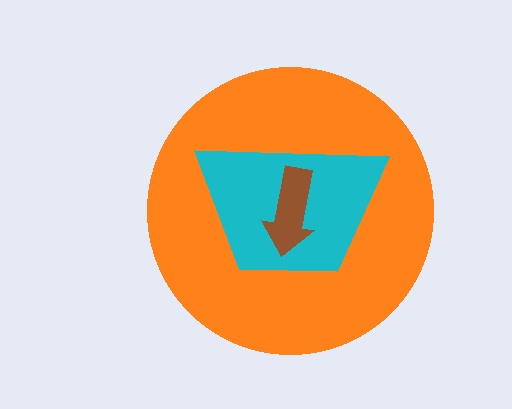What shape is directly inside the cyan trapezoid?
The brown arrow.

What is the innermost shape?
The brown arrow.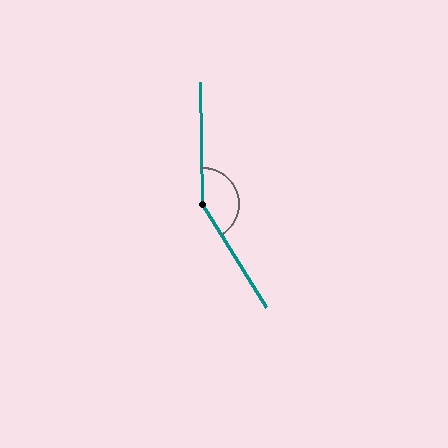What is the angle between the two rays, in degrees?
Approximately 150 degrees.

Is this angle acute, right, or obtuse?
It is obtuse.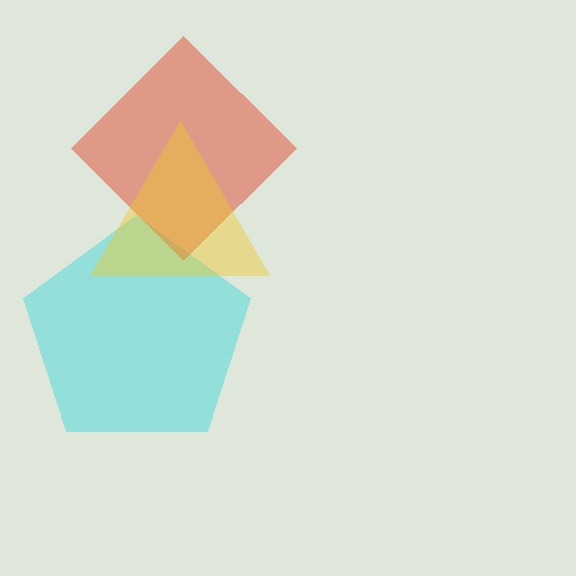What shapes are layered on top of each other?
The layered shapes are: a cyan pentagon, a red diamond, a yellow triangle.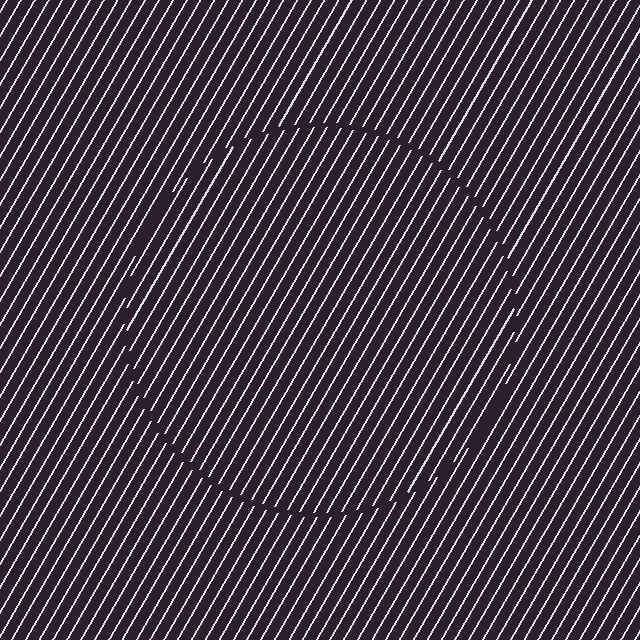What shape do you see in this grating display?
An illusory circle. The interior of the shape contains the same grating, shifted by half a period — the contour is defined by the phase discontinuity where line-ends from the inner and outer gratings abut.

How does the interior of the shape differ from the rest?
The interior of the shape contains the same grating, shifted by half a period — the contour is defined by the phase discontinuity where line-ends from the inner and outer gratings abut.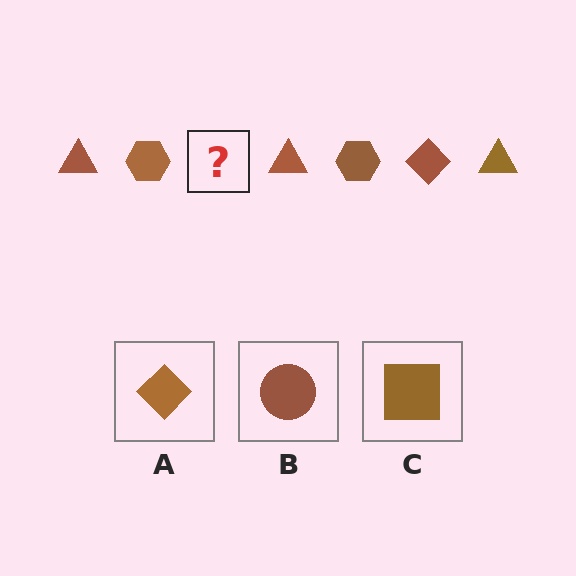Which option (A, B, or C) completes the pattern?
A.